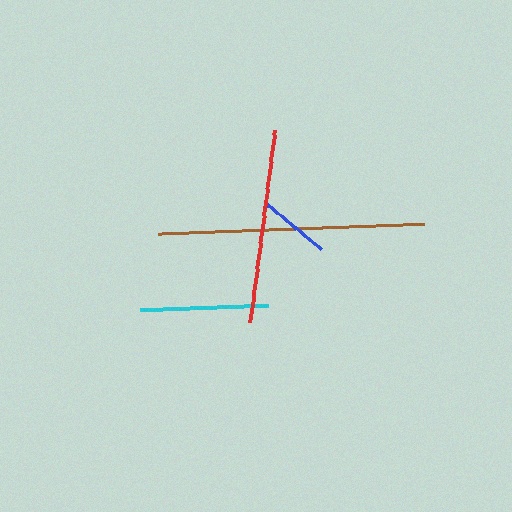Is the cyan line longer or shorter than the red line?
The red line is longer than the cyan line.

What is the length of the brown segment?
The brown segment is approximately 265 pixels long.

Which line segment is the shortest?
The blue line is the shortest at approximately 72 pixels.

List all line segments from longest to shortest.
From longest to shortest: brown, red, cyan, blue.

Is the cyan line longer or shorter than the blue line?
The cyan line is longer than the blue line.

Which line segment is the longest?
The brown line is the longest at approximately 265 pixels.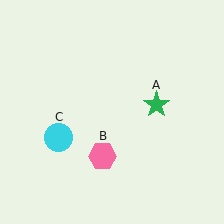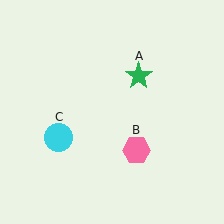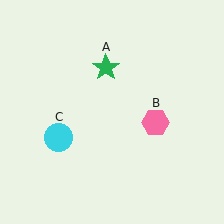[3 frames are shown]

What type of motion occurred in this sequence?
The green star (object A), pink hexagon (object B) rotated counterclockwise around the center of the scene.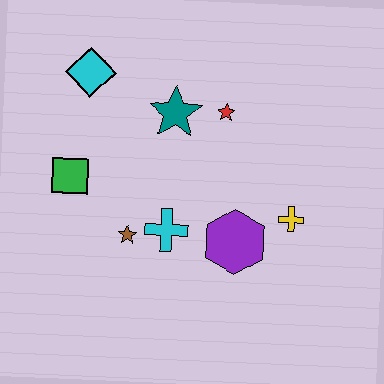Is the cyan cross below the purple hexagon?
No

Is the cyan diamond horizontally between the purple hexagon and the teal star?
No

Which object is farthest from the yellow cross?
The cyan diamond is farthest from the yellow cross.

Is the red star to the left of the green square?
No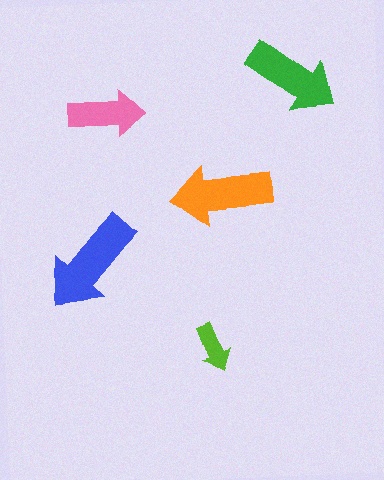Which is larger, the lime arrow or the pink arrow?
The pink one.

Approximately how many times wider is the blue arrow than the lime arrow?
About 2 times wider.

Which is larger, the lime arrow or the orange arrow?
The orange one.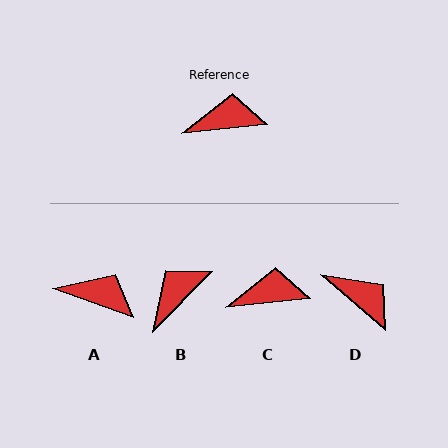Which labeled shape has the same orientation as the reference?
C.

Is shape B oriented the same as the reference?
No, it is off by about 40 degrees.